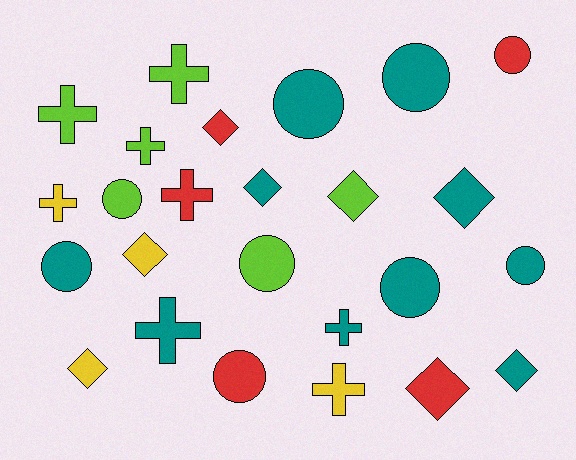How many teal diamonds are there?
There are 3 teal diamonds.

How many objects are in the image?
There are 25 objects.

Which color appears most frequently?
Teal, with 10 objects.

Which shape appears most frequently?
Circle, with 9 objects.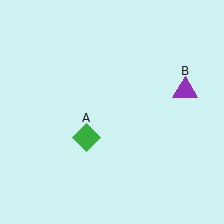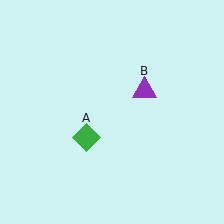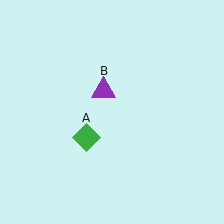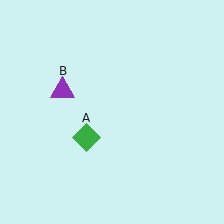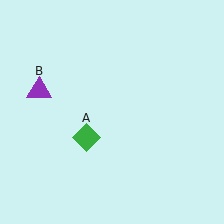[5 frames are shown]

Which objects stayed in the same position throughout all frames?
Green diamond (object A) remained stationary.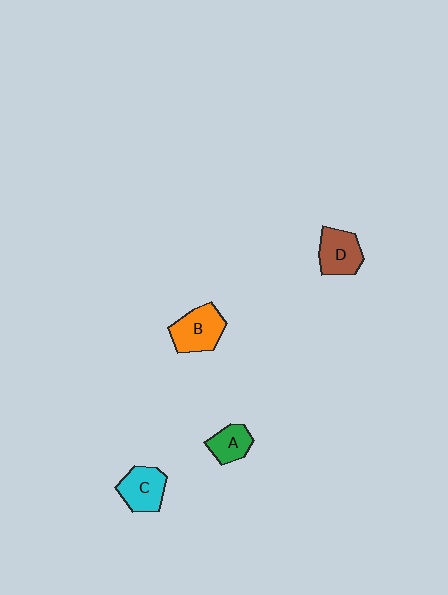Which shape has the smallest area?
Shape A (green).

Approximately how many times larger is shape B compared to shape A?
Approximately 1.5 times.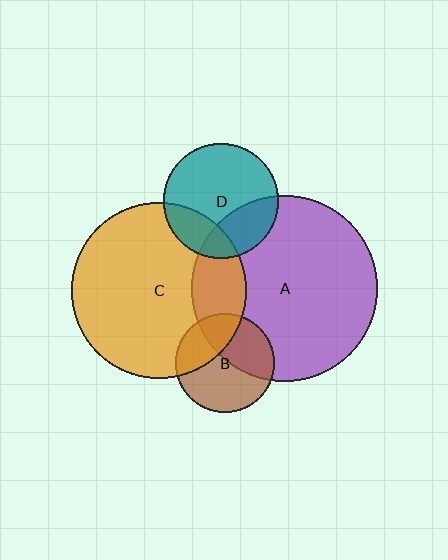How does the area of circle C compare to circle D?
Approximately 2.3 times.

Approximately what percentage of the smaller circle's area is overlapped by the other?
Approximately 20%.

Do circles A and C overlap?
Yes.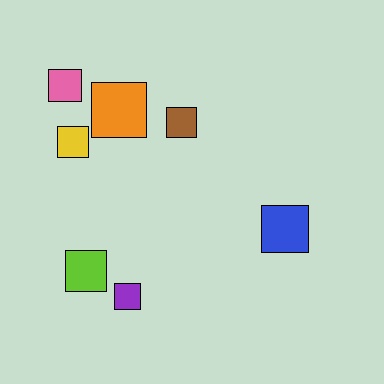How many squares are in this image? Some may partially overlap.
There are 7 squares.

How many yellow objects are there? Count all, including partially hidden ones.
There is 1 yellow object.